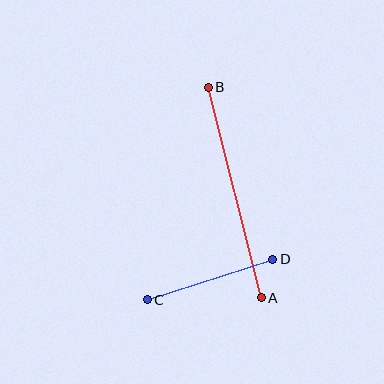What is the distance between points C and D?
The distance is approximately 132 pixels.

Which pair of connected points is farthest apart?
Points A and B are farthest apart.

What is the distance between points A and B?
The distance is approximately 217 pixels.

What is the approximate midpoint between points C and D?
The midpoint is at approximately (210, 280) pixels.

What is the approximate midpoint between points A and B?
The midpoint is at approximately (235, 192) pixels.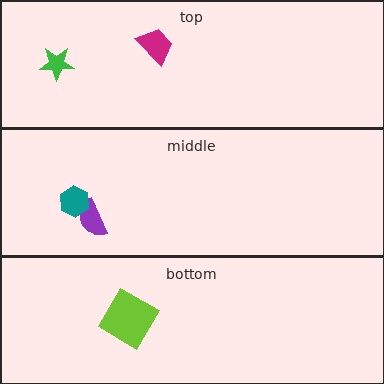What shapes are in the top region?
The magenta trapezoid, the green star.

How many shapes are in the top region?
2.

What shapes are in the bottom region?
The lime diamond.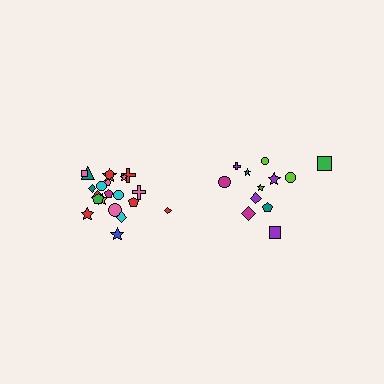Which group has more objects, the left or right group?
The left group.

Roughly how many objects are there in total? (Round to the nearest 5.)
Roughly 35 objects in total.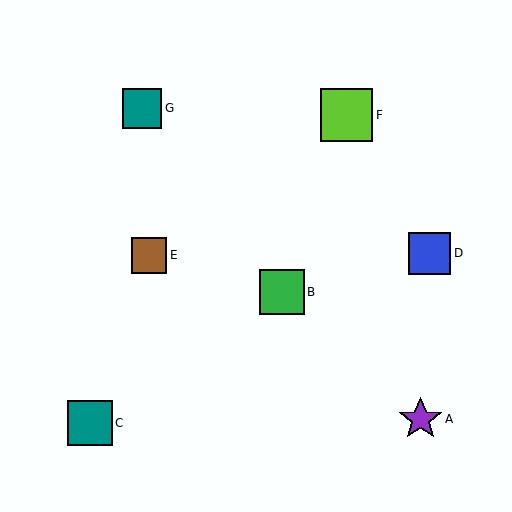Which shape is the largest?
The lime square (labeled F) is the largest.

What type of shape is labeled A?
Shape A is a purple star.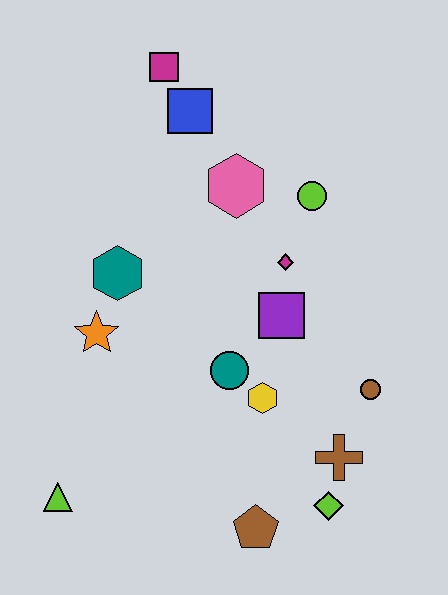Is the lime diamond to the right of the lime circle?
Yes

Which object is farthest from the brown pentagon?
The magenta square is farthest from the brown pentagon.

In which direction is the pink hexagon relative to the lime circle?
The pink hexagon is to the left of the lime circle.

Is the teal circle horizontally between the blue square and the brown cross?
Yes